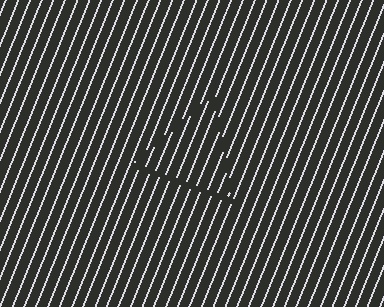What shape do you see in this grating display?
An illusory triangle. The interior of the shape contains the same grating, shifted by half a period — the contour is defined by the phase discontinuity where line-ends from the inner and outer gratings abut.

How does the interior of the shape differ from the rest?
The interior of the shape contains the same grating, shifted by half a period — the contour is defined by the phase discontinuity where line-ends from the inner and outer gratings abut.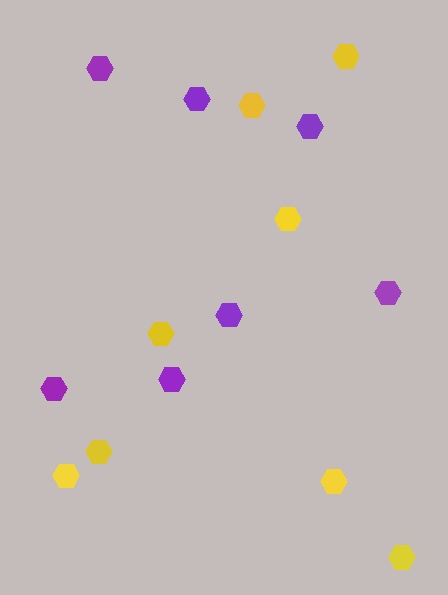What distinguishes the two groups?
There are 2 groups: one group of purple hexagons (7) and one group of yellow hexagons (8).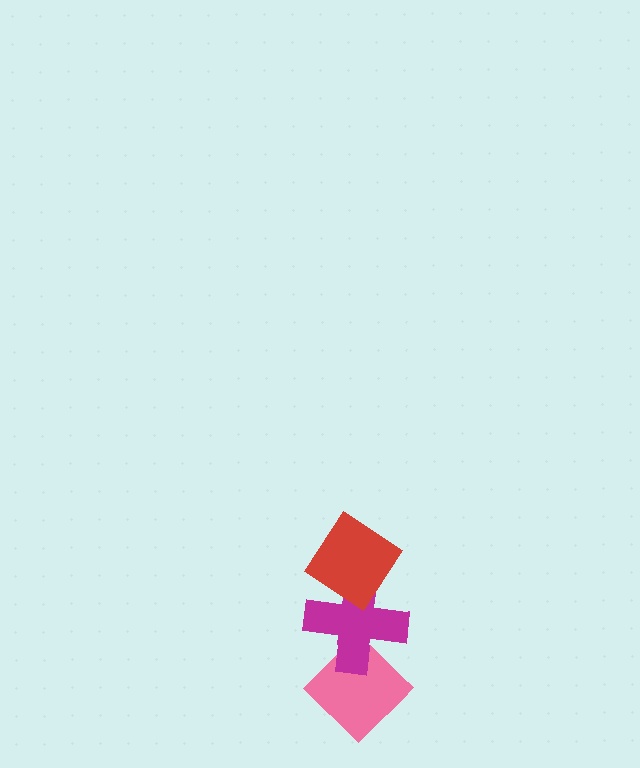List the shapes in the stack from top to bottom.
From top to bottom: the red diamond, the magenta cross, the pink diamond.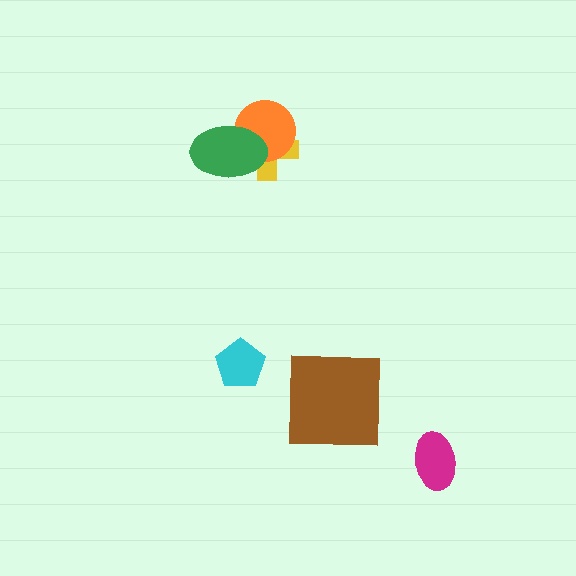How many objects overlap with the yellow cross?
2 objects overlap with the yellow cross.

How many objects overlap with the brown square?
0 objects overlap with the brown square.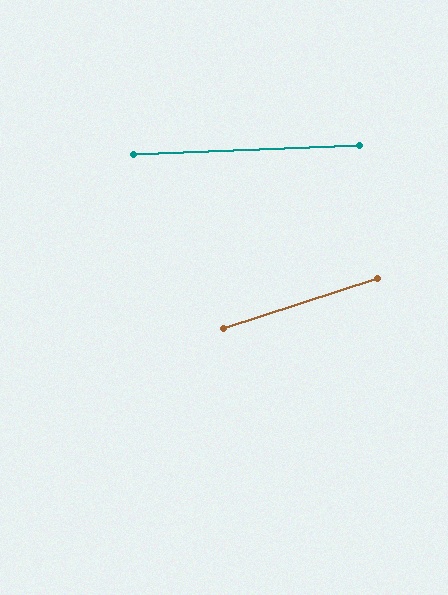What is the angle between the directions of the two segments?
Approximately 16 degrees.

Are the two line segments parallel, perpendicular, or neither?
Neither parallel nor perpendicular — they differ by about 16°.